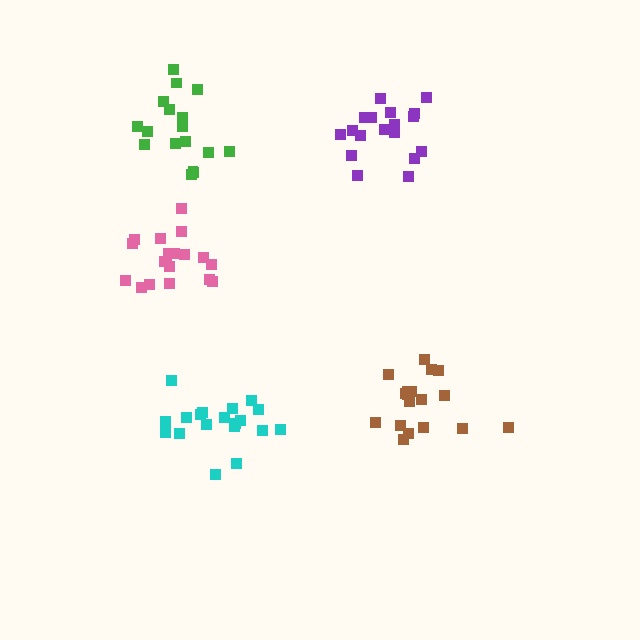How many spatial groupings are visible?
There are 5 spatial groupings.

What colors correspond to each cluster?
The clusters are colored: brown, cyan, pink, green, purple.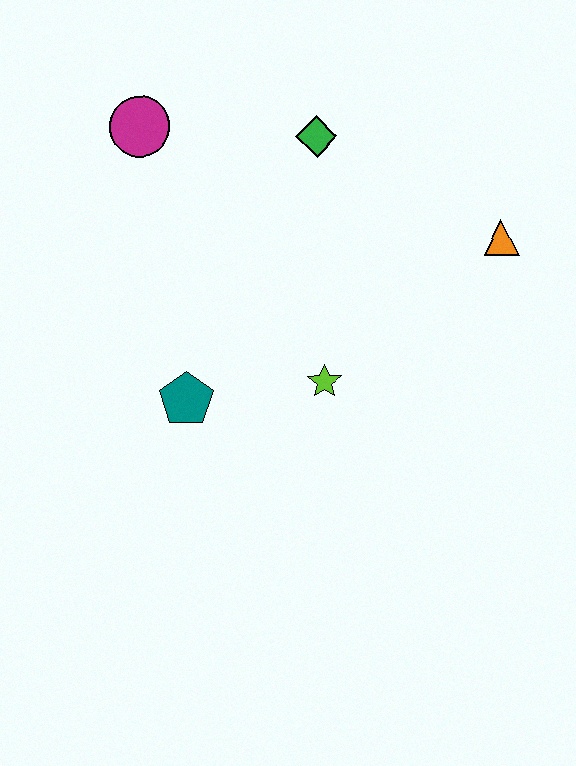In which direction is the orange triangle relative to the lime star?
The orange triangle is to the right of the lime star.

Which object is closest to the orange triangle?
The green diamond is closest to the orange triangle.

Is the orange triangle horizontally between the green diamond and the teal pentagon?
No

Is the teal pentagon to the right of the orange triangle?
No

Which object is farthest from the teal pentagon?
The orange triangle is farthest from the teal pentagon.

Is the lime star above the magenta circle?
No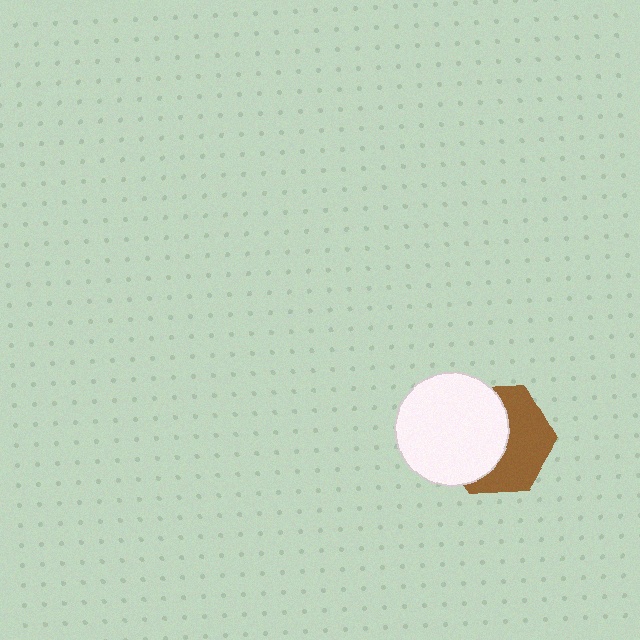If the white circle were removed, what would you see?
You would see the complete brown hexagon.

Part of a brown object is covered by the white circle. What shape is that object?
It is a hexagon.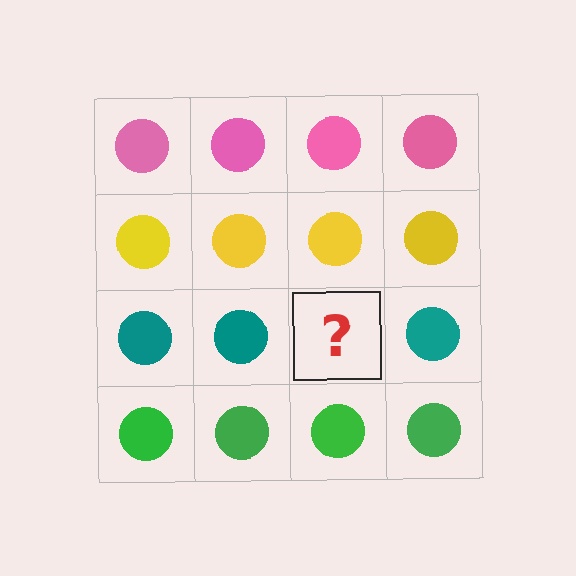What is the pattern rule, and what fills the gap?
The rule is that each row has a consistent color. The gap should be filled with a teal circle.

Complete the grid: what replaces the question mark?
The question mark should be replaced with a teal circle.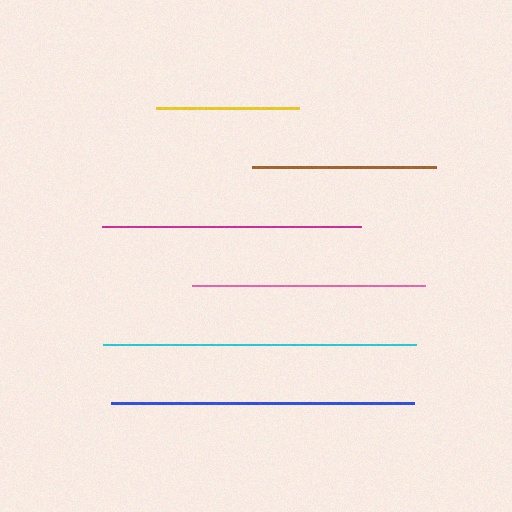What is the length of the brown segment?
The brown segment is approximately 184 pixels long.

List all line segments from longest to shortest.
From longest to shortest: cyan, blue, magenta, pink, brown, yellow.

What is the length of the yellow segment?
The yellow segment is approximately 143 pixels long.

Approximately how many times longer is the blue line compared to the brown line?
The blue line is approximately 1.6 times the length of the brown line.